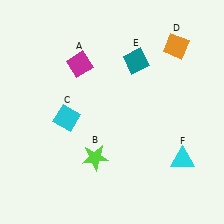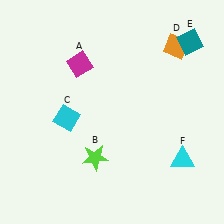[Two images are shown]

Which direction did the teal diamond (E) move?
The teal diamond (E) moved right.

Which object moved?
The teal diamond (E) moved right.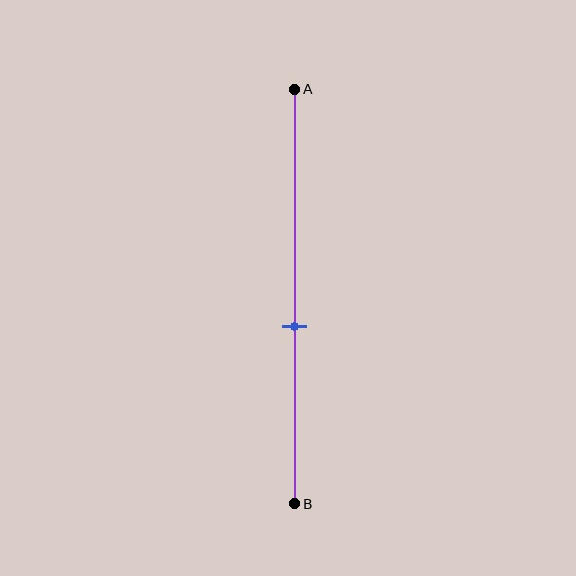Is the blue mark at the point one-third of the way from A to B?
No, the mark is at about 55% from A, not at the 33% one-third point.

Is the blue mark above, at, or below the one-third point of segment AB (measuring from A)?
The blue mark is below the one-third point of segment AB.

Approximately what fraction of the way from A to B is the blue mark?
The blue mark is approximately 55% of the way from A to B.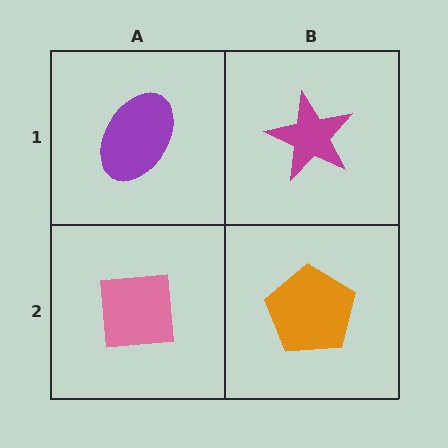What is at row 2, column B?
An orange pentagon.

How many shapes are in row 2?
2 shapes.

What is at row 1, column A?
A purple ellipse.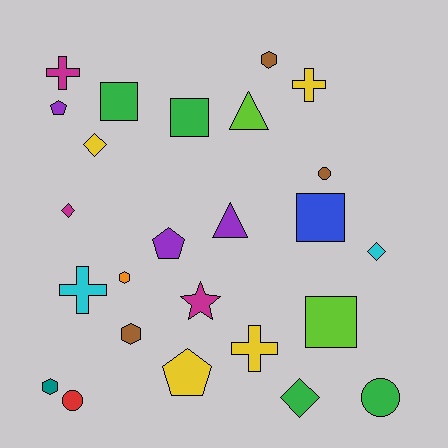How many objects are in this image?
There are 25 objects.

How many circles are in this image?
There are 3 circles.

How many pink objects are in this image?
There are no pink objects.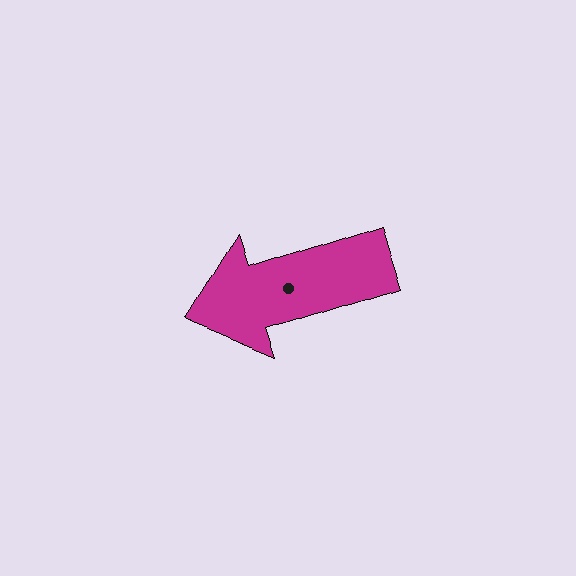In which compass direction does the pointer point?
West.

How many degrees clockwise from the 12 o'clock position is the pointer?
Approximately 252 degrees.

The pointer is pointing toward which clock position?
Roughly 8 o'clock.